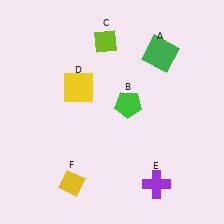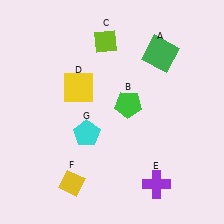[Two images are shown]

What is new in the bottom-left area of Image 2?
A cyan pentagon (G) was added in the bottom-left area of Image 2.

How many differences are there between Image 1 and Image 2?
There is 1 difference between the two images.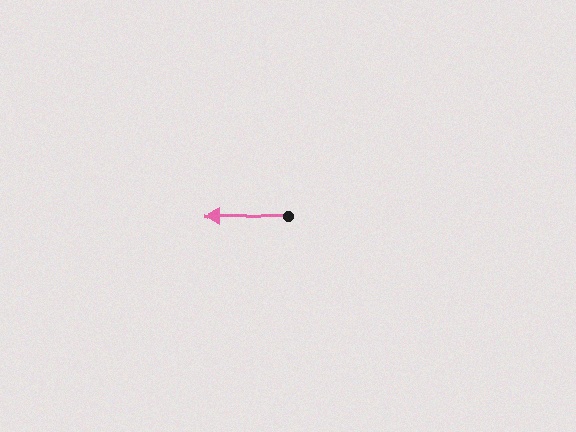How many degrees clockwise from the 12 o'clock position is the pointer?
Approximately 271 degrees.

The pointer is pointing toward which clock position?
Roughly 9 o'clock.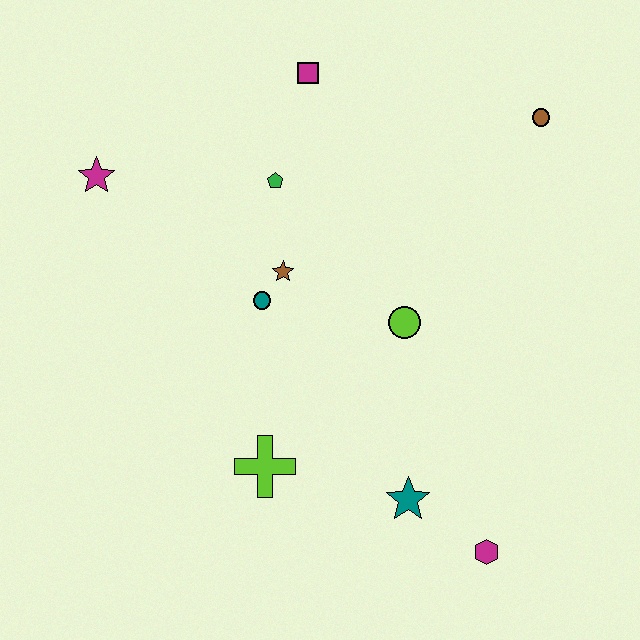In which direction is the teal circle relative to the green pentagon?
The teal circle is below the green pentagon.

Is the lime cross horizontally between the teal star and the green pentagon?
No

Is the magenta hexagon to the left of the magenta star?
No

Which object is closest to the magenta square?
The green pentagon is closest to the magenta square.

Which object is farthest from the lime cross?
The brown circle is farthest from the lime cross.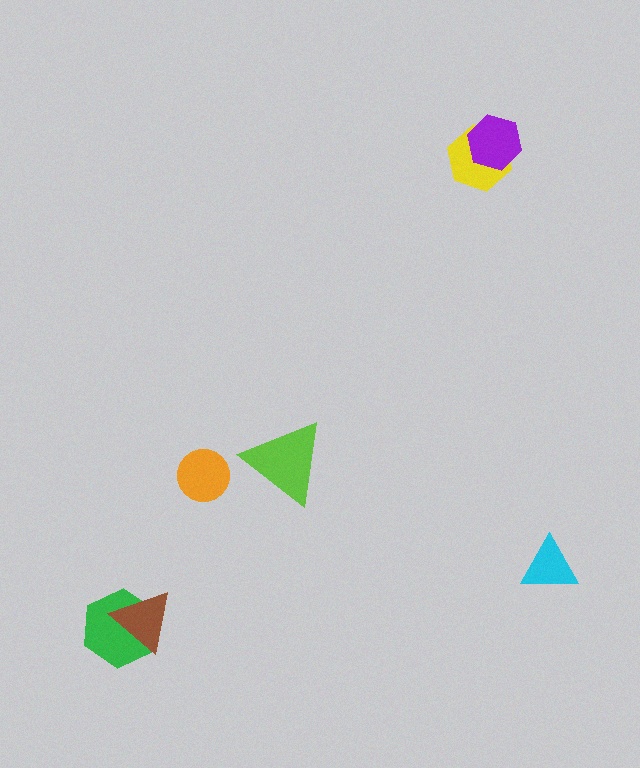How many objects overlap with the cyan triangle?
0 objects overlap with the cyan triangle.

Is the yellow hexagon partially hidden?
Yes, it is partially covered by another shape.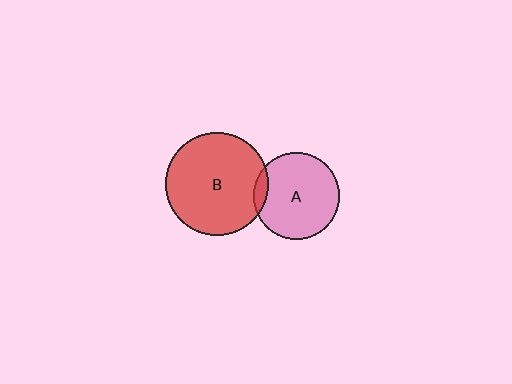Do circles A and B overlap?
Yes.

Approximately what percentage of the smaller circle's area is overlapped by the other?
Approximately 10%.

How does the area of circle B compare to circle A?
Approximately 1.4 times.